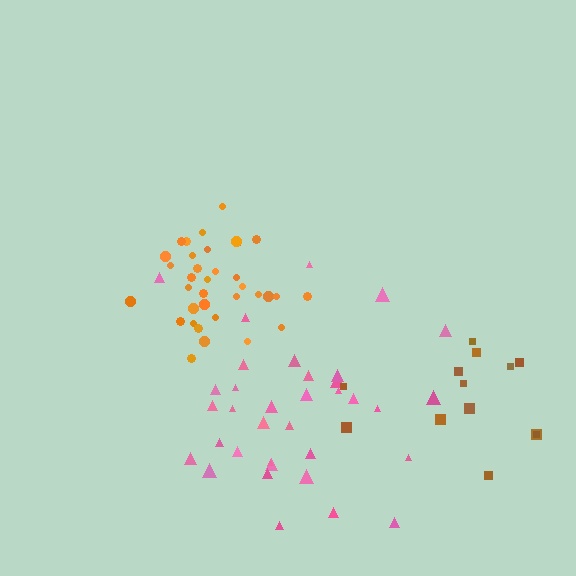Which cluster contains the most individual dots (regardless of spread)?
Orange (35).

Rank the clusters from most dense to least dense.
orange, pink, brown.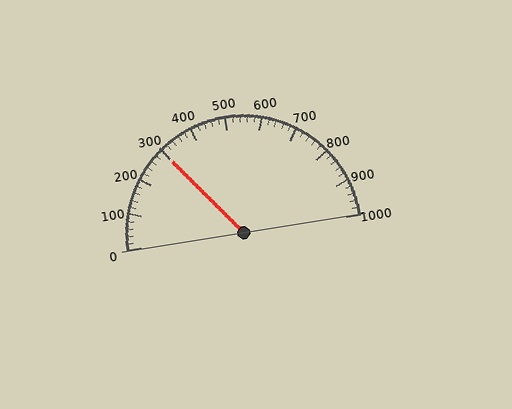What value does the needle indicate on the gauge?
The needle indicates approximately 300.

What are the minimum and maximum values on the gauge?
The gauge ranges from 0 to 1000.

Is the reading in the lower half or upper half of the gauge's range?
The reading is in the lower half of the range (0 to 1000).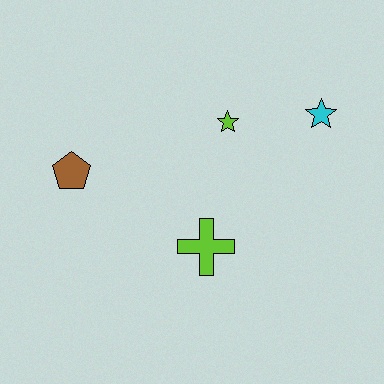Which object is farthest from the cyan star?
The brown pentagon is farthest from the cyan star.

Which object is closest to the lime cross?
The lime star is closest to the lime cross.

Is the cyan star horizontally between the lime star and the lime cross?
No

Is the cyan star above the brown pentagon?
Yes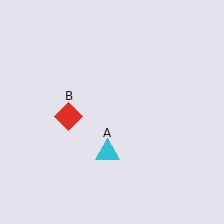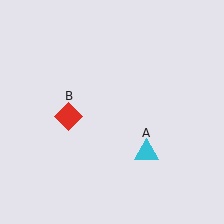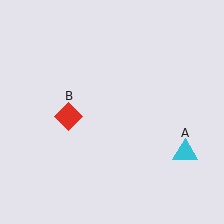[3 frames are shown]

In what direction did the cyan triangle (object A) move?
The cyan triangle (object A) moved right.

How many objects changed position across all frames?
1 object changed position: cyan triangle (object A).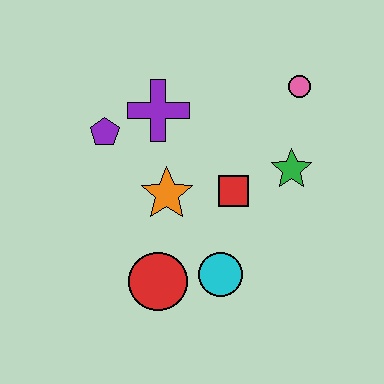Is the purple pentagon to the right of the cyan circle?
No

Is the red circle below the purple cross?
Yes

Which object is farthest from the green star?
The purple pentagon is farthest from the green star.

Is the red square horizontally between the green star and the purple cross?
Yes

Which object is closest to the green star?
The red square is closest to the green star.